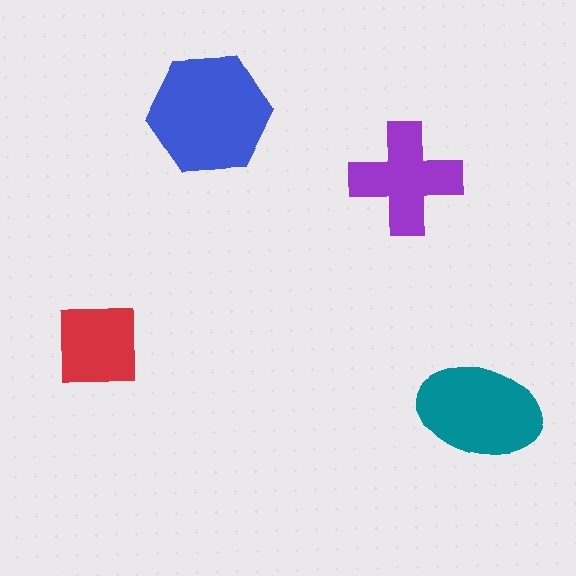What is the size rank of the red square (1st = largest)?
4th.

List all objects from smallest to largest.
The red square, the purple cross, the teal ellipse, the blue hexagon.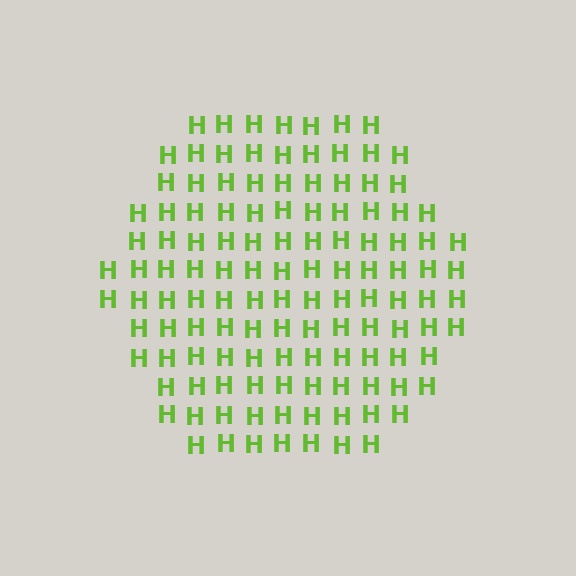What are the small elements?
The small elements are letter H's.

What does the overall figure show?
The overall figure shows a hexagon.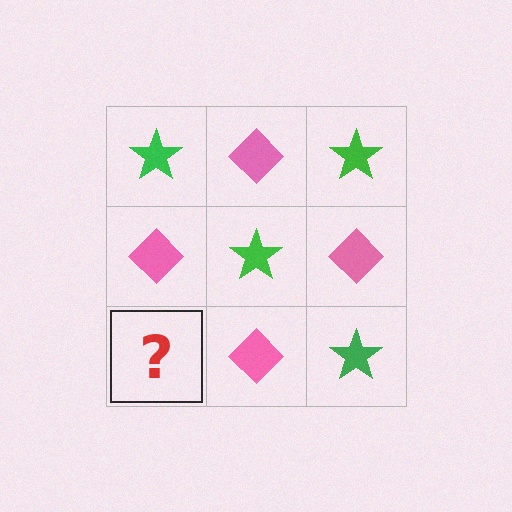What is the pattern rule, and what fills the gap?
The rule is that it alternates green star and pink diamond in a checkerboard pattern. The gap should be filled with a green star.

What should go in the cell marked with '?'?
The missing cell should contain a green star.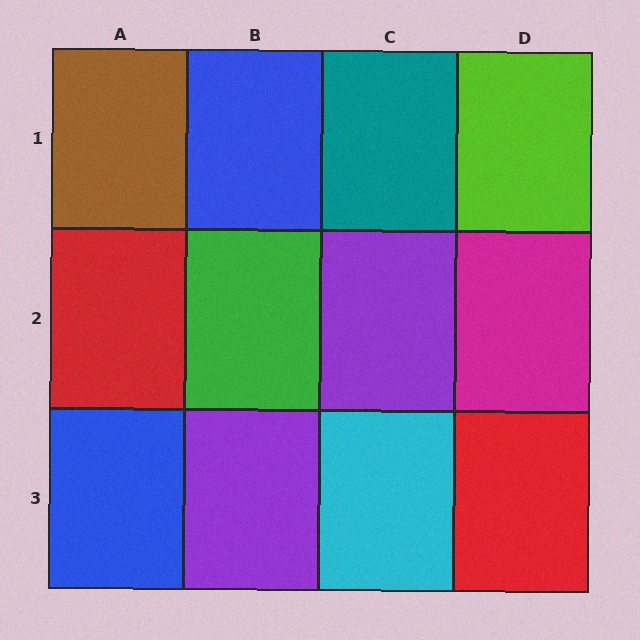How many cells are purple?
2 cells are purple.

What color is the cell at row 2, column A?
Red.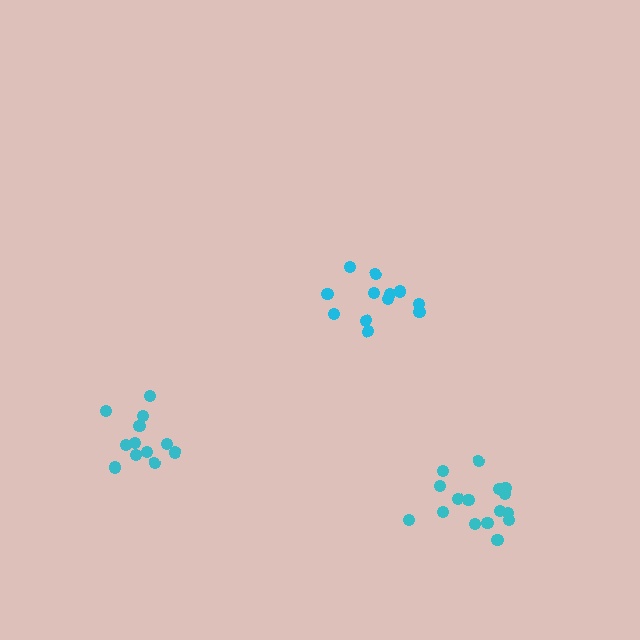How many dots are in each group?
Group 1: 12 dots, Group 2: 16 dots, Group 3: 12 dots (40 total).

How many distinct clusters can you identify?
There are 3 distinct clusters.